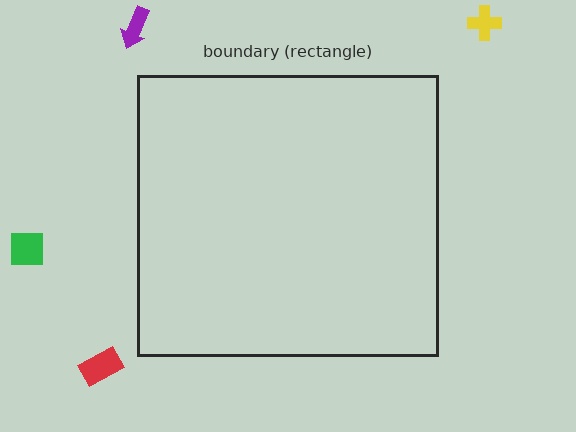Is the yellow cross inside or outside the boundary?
Outside.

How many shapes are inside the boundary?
0 inside, 4 outside.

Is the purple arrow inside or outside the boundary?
Outside.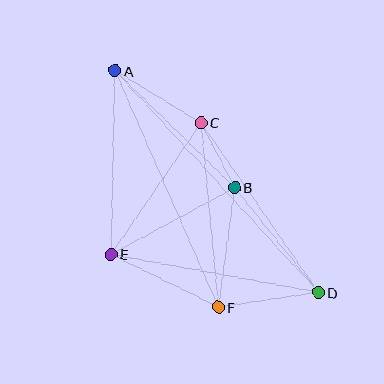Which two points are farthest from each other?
Points A and D are farthest from each other.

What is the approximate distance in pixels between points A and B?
The distance between A and B is approximately 167 pixels.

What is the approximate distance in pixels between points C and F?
The distance between C and F is approximately 186 pixels.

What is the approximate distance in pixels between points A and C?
The distance between A and C is approximately 100 pixels.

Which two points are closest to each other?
Points B and C are closest to each other.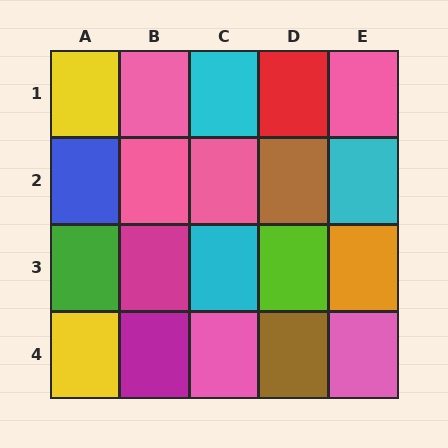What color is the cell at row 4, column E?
Pink.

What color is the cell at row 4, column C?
Pink.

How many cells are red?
1 cell is red.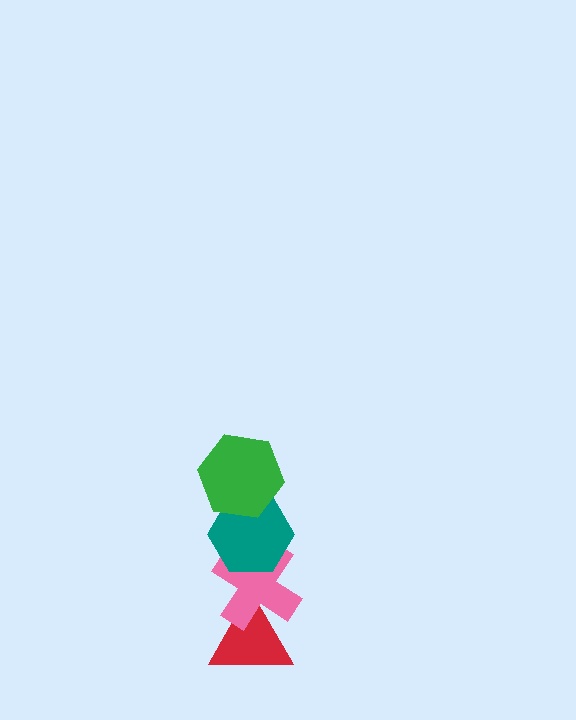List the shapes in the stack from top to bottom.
From top to bottom: the green hexagon, the teal hexagon, the pink cross, the red triangle.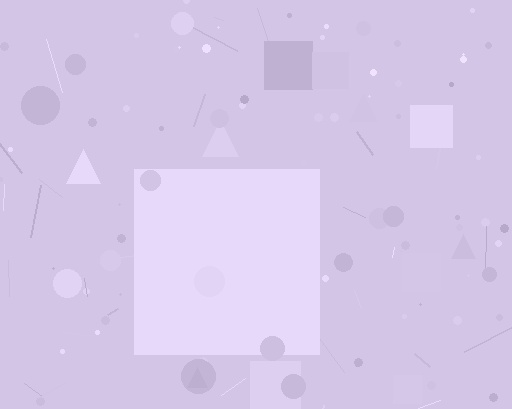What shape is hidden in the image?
A square is hidden in the image.